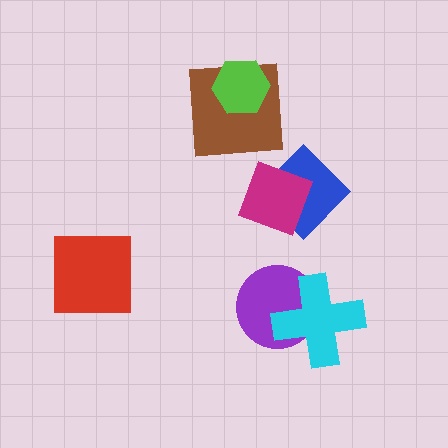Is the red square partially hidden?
No, no other shape covers it.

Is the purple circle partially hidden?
Yes, it is partially covered by another shape.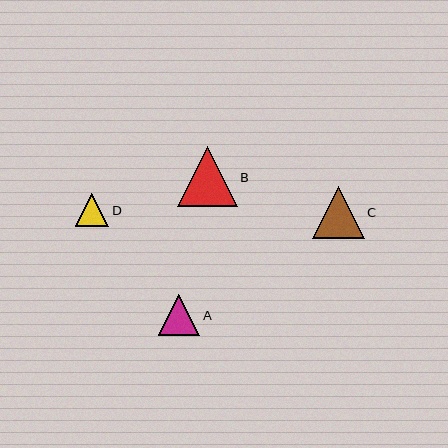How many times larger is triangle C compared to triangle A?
Triangle C is approximately 1.3 times the size of triangle A.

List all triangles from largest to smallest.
From largest to smallest: B, C, A, D.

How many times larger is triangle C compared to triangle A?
Triangle C is approximately 1.3 times the size of triangle A.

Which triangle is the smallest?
Triangle D is the smallest with a size of approximately 33 pixels.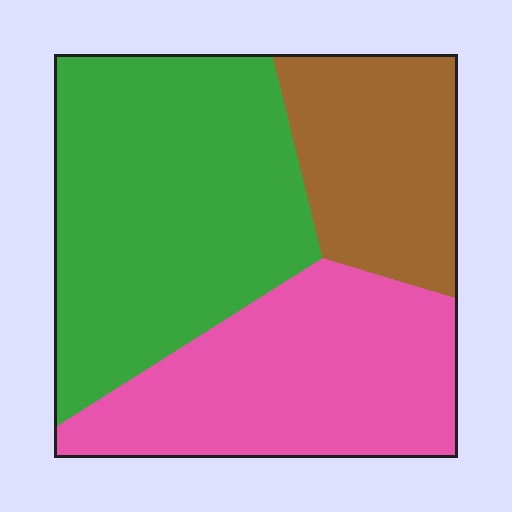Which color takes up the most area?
Green, at roughly 45%.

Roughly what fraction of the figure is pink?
Pink covers 34% of the figure.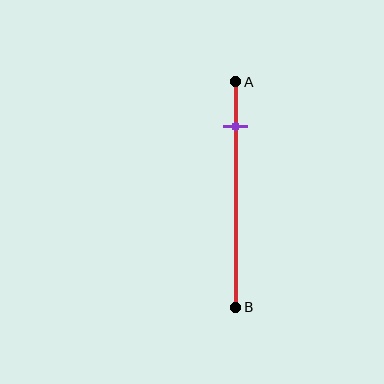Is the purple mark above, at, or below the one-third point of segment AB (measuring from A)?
The purple mark is above the one-third point of segment AB.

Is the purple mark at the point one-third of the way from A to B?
No, the mark is at about 20% from A, not at the 33% one-third point.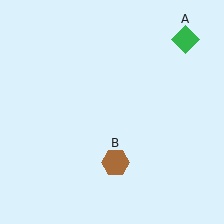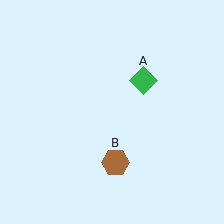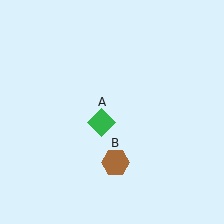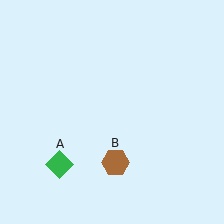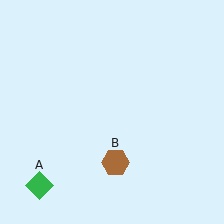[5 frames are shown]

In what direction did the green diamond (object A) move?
The green diamond (object A) moved down and to the left.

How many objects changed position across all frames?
1 object changed position: green diamond (object A).